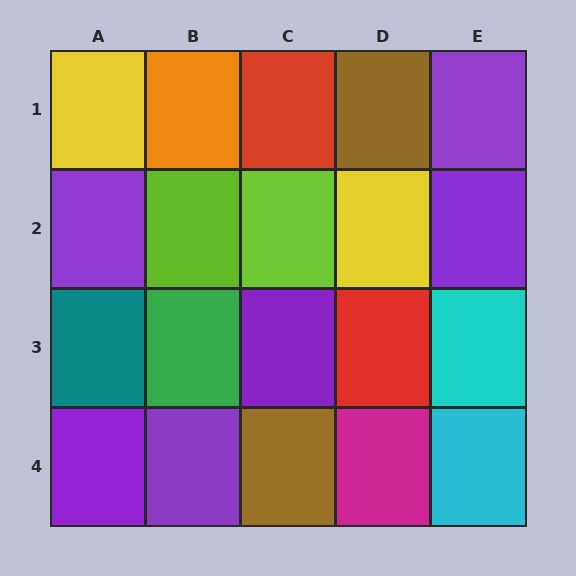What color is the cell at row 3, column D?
Red.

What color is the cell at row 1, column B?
Orange.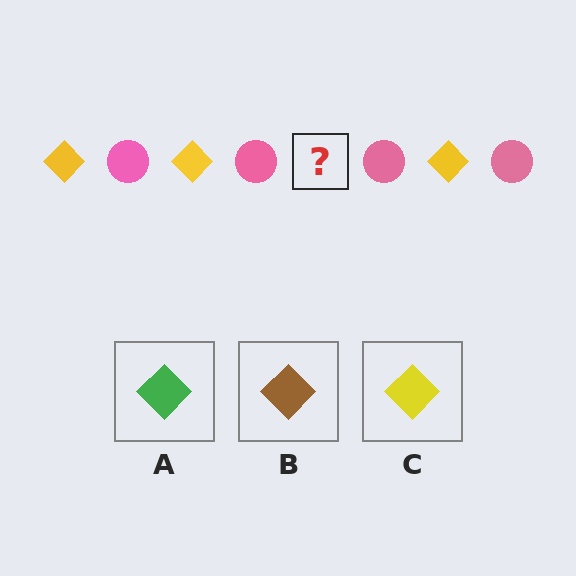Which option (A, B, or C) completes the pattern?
C.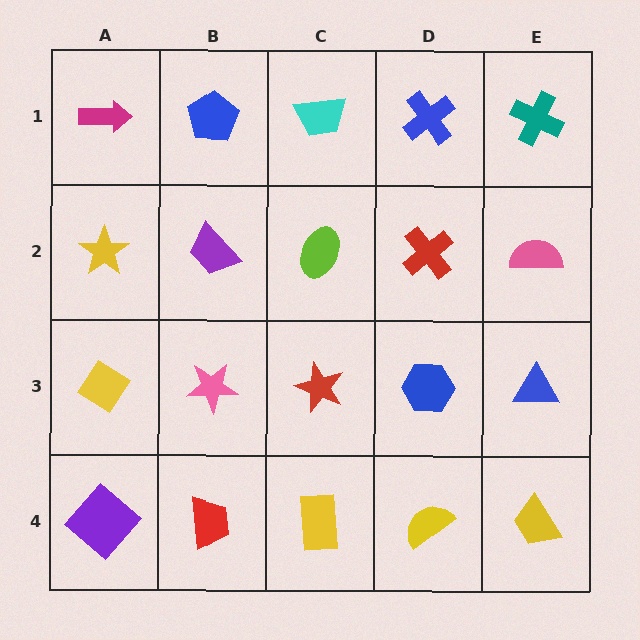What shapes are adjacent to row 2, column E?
A teal cross (row 1, column E), a blue triangle (row 3, column E), a red cross (row 2, column D).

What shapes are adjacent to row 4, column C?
A red star (row 3, column C), a red trapezoid (row 4, column B), a yellow semicircle (row 4, column D).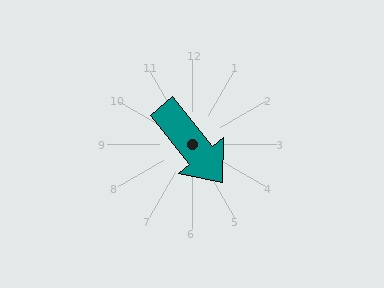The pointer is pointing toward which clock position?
Roughly 5 o'clock.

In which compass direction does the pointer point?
Southeast.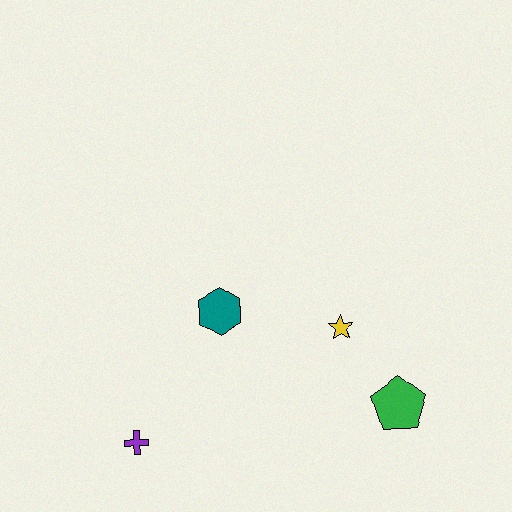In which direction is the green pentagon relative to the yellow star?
The green pentagon is below the yellow star.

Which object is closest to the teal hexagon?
The yellow star is closest to the teal hexagon.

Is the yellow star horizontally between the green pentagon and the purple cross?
Yes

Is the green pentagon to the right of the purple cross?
Yes